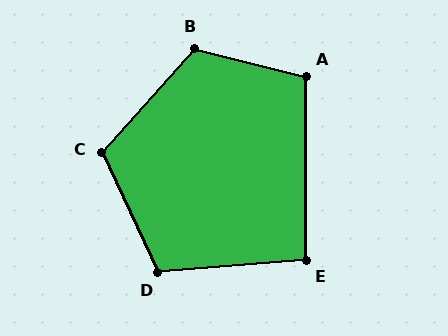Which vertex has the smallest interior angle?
E, at approximately 95 degrees.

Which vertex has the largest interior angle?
B, at approximately 118 degrees.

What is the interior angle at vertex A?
Approximately 104 degrees (obtuse).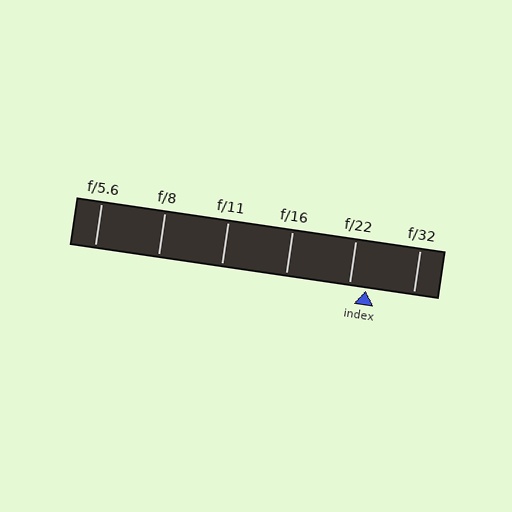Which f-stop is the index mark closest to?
The index mark is closest to f/22.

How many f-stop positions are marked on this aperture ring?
There are 6 f-stop positions marked.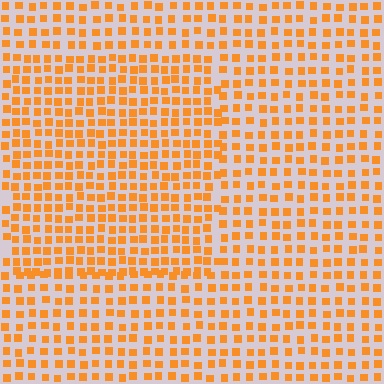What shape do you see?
I see a rectangle.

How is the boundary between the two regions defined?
The boundary is defined by a change in element density (approximately 1.4x ratio). All elements are the same color, size, and shape.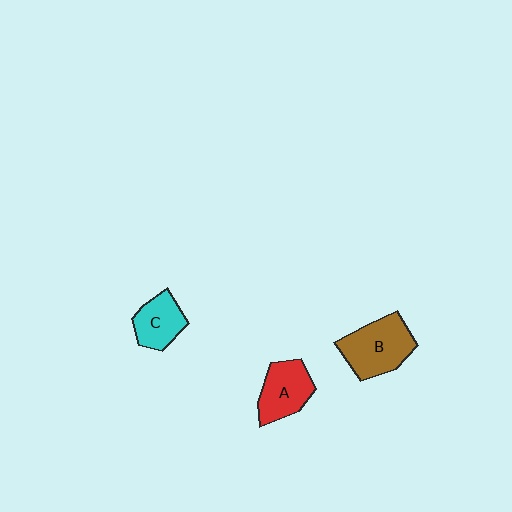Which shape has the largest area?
Shape B (brown).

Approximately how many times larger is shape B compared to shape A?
Approximately 1.3 times.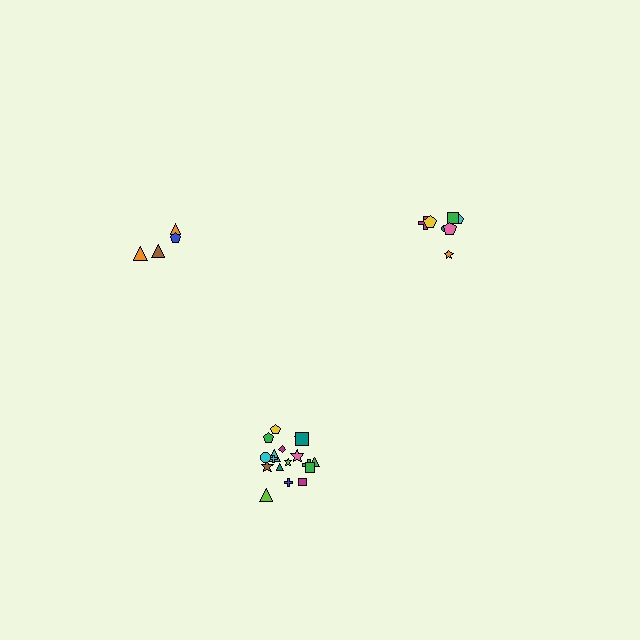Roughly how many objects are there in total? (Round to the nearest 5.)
Roughly 30 objects in total.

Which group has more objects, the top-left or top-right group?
The top-right group.